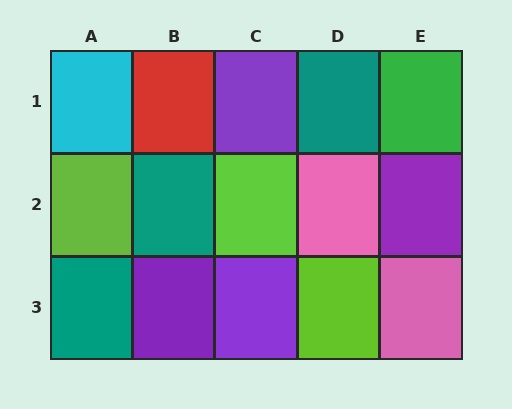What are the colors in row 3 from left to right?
Teal, purple, purple, lime, pink.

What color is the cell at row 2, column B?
Teal.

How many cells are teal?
3 cells are teal.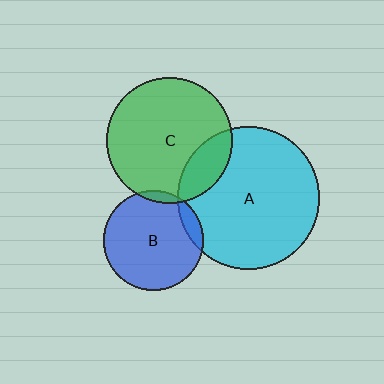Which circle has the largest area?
Circle A (cyan).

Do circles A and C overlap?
Yes.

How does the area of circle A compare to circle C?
Approximately 1.3 times.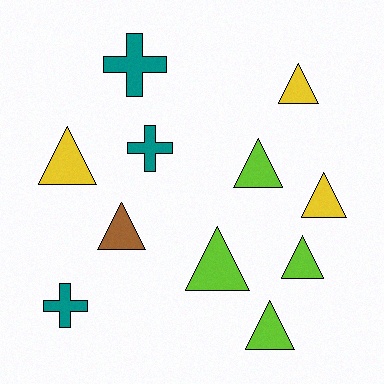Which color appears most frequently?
Lime, with 4 objects.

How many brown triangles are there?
There is 1 brown triangle.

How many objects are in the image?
There are 11 objects.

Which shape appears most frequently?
Triangle, with 8 objects.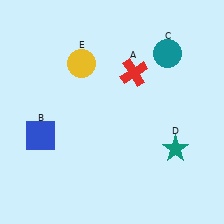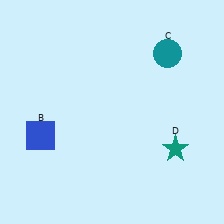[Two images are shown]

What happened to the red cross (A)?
The red cross (A) was removed in Image 2. It was in the top-right area of Image 1.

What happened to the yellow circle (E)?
The yellow circle (E) was removed in Image 2. It was in the top-left area of Image 1.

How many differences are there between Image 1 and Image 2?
There are 2 differences between the two images.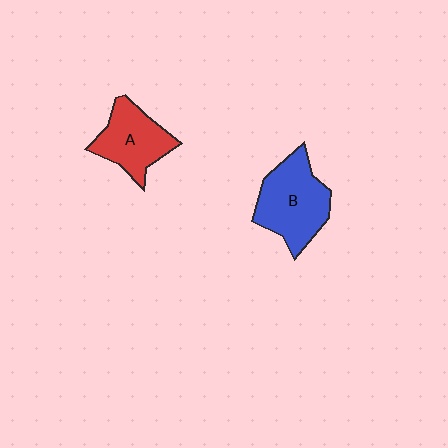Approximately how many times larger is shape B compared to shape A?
Approximately 1.3 times.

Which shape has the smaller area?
Shape A (red).